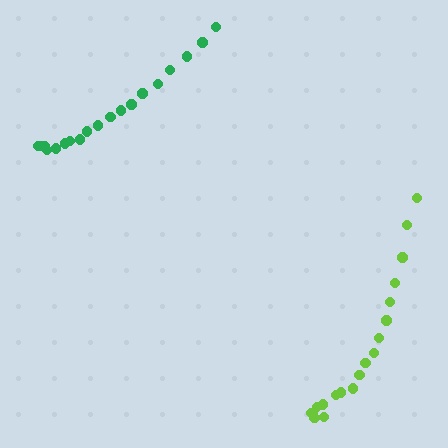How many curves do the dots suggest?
There are 2 distinct paths.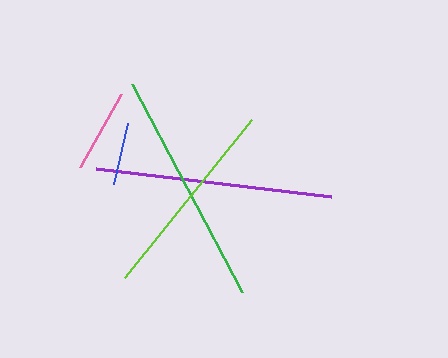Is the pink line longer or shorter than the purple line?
The purple line is longer than the pink line.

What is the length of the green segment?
The green segment is approximately 236 pixels long.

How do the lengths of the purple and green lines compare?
The purple and green lines are approximately the same length.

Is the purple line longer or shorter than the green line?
The purple line is longer than the green line.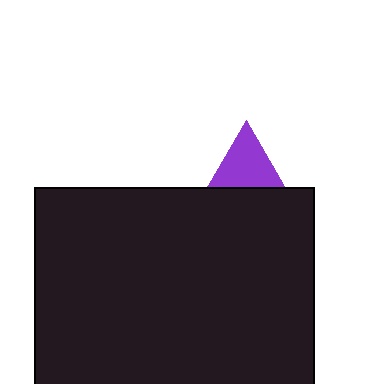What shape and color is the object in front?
The object in front is a black rectangle.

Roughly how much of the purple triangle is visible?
A small part of it is visible (roughly 32%).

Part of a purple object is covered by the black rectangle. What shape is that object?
It is a triangle.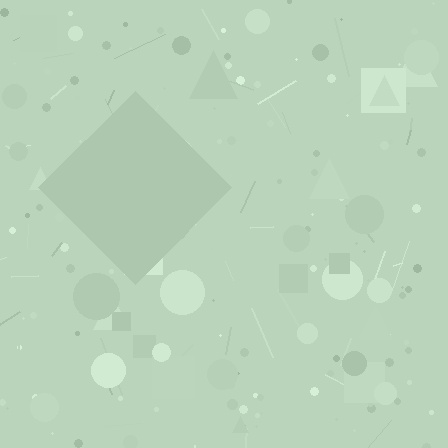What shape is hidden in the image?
A diamond is hidden in the image.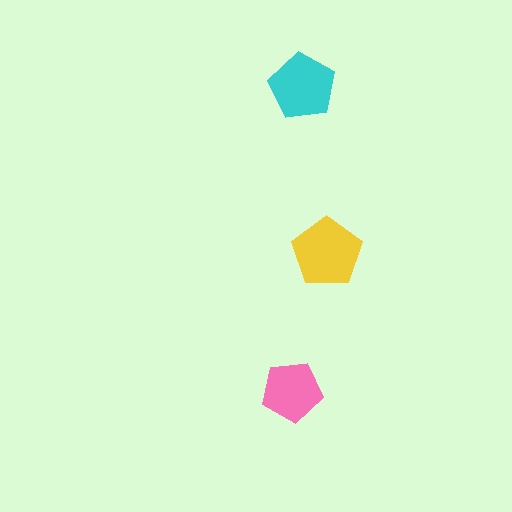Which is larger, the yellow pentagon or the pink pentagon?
The yellow one.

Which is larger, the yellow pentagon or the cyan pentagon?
The yellow one.